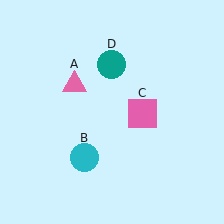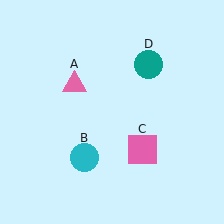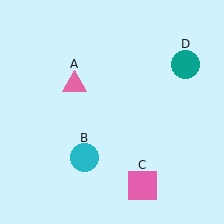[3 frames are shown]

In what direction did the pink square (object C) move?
The pink square (object C) moved down.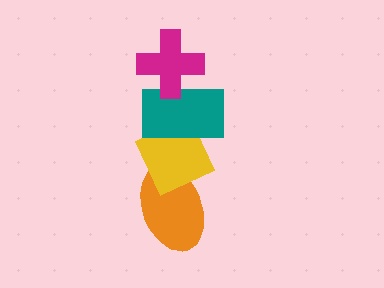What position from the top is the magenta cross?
The magenta cross is 1st from the top.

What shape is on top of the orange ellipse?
The yellow diamond is on top of the orange ellipse.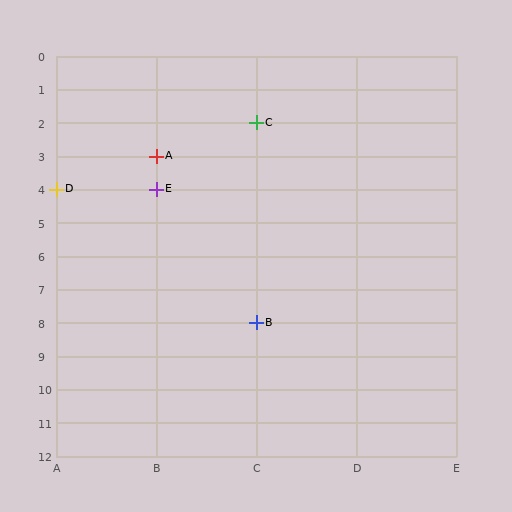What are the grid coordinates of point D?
Point D is at grid coordinates (A, 4).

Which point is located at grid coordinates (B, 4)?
Point E is at (B, 4).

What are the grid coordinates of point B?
Point B is at grid coordinates (C, 8).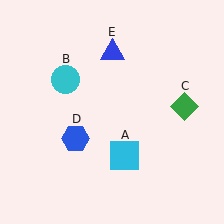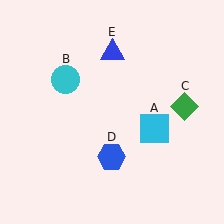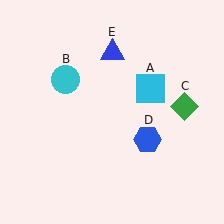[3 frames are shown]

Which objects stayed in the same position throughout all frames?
Cyan circle (object B) and green diamond (object C) and blue triangle (object E) remained stationary.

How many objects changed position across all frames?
2 objects changed position: cyan square (object A), blue hexagon (object D).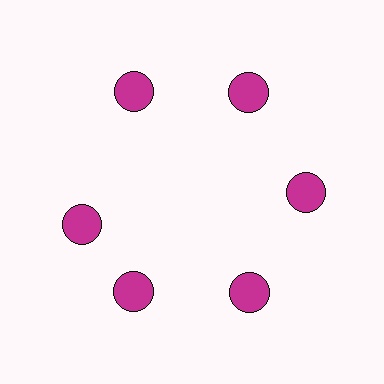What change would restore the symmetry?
The symmetry would be restored by rotating it back into even spacing with its neighbors so that all 6 circles sit at equal angles and equal distance from the center.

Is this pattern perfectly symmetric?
No. The 6 magenta circles are arranged in a ring, but one element near the 9 o'clock position is rotated out of alignment along the ring, breaking the 6-fold rotational symmetry.